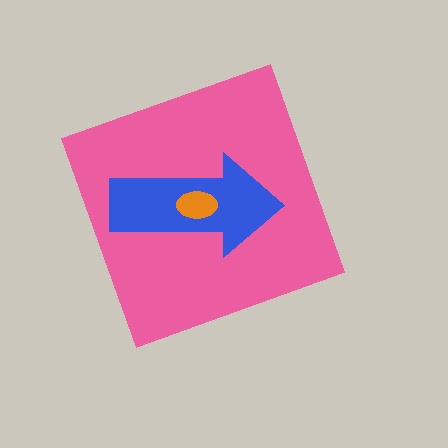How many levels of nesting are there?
3.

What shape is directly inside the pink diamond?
The blue arrow.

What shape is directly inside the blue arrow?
The orange ellipse.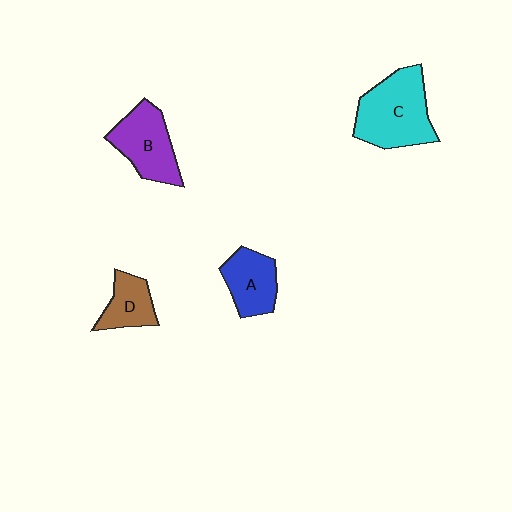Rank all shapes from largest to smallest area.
From largest to smallest: C (cyan), B (purple), A (blue), D (brown).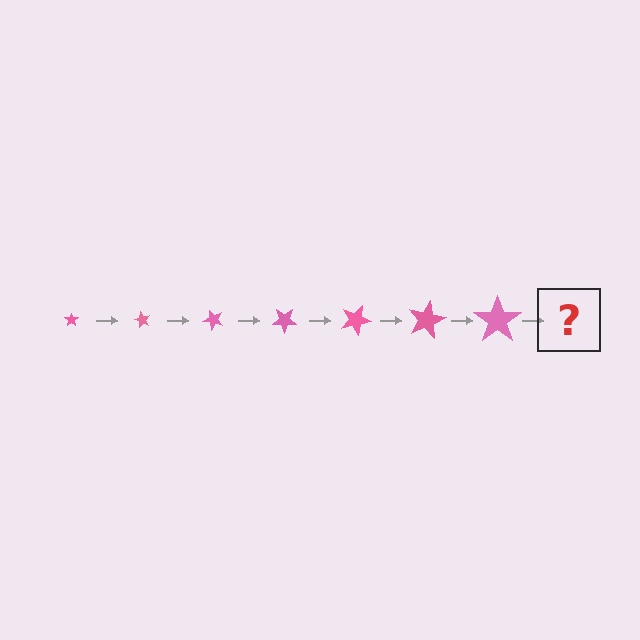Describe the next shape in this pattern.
It should be a star, larger than the previous one and rotated 420 degrees from the start.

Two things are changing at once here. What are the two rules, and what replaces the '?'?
The two rules are that the star grows larger each step and it rotates 60 degrees each step. The '?' should be a star, larger than the previous one and rotated 420 degrees from the start.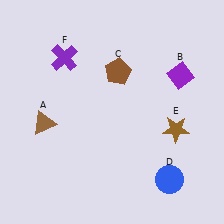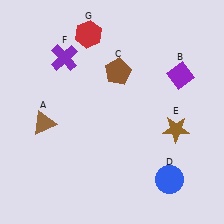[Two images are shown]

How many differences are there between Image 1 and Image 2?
There is 1 difference between the two images.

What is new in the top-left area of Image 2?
A red hexagon (G) was added in the top-left area of Image 2.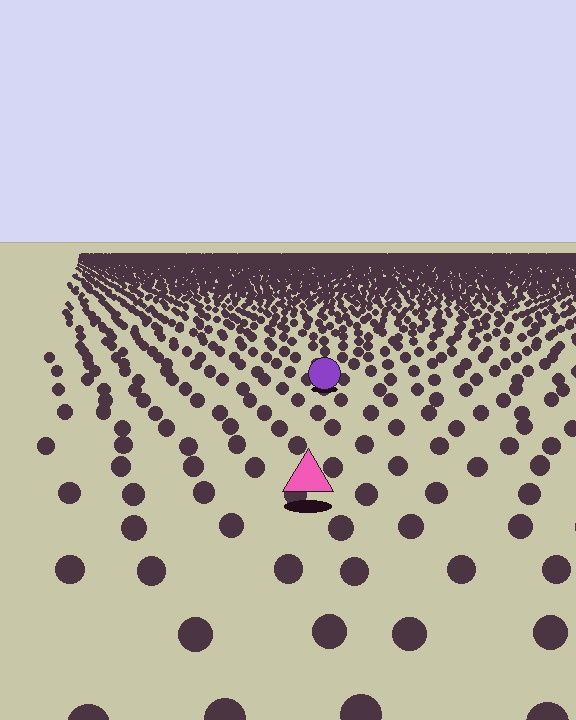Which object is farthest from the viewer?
The purple circle is farthest from the viewer. It appears smaller and the ground texture around it is denser.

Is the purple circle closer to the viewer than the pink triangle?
No. The pink triangle is closer — you can tell from the texture gradient: the ground texture is coarser near it.